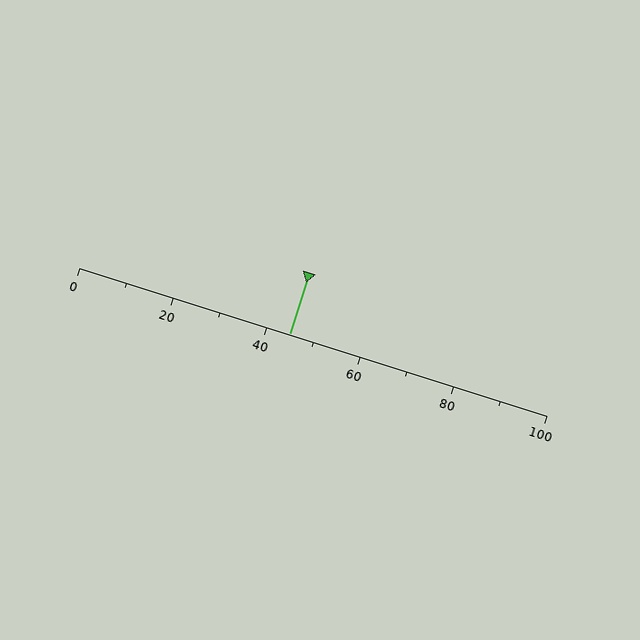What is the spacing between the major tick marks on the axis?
The major ticks are spaced 20 apart.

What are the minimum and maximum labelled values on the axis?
The axis runs from 0 to 100.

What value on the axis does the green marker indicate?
The marker indicates approximately 45.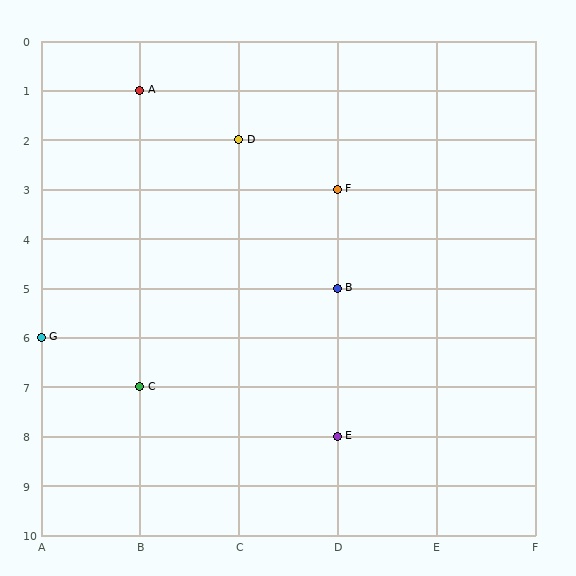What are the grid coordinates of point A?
Point A is at grid coordinates (B, 1).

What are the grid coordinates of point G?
Point G is at grid coordinates (A, 6).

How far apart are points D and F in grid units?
Points D and F are 1 column and 1 row apart (about 1.4 grid units diagonally).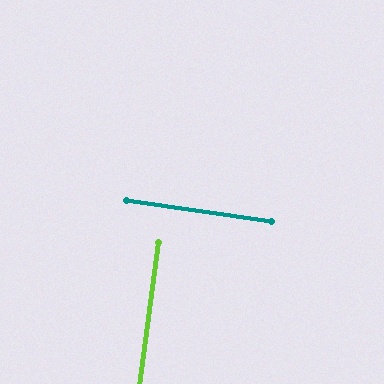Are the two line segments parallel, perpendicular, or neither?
Perpendicular — they meet at approximately 89°.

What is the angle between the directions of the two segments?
Approximately 89 degrees.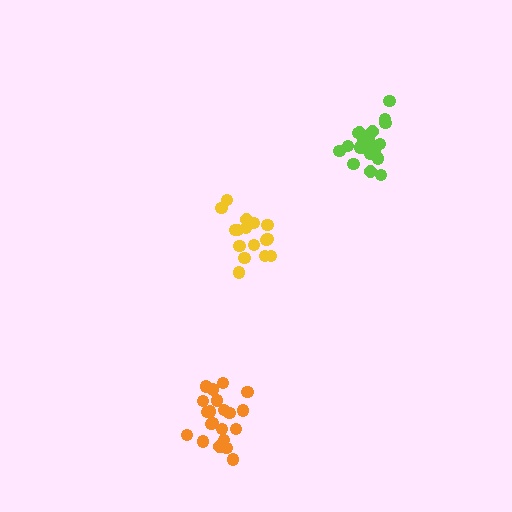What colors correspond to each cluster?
The clusters are colored: yellow, orange, lime.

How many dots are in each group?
Group 1: 17 dots, Group 2: 21 dots, Group 3: 20 dots (58 total).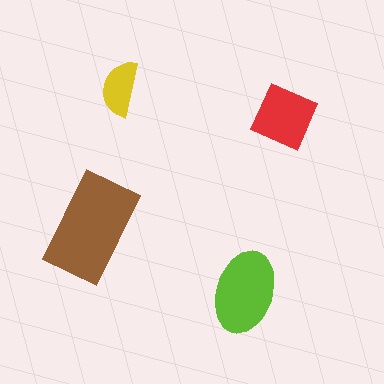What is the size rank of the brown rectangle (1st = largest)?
1st.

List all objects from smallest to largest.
The yellow semicircle, the red diamond, the lime ellipse, the brown rectangle.